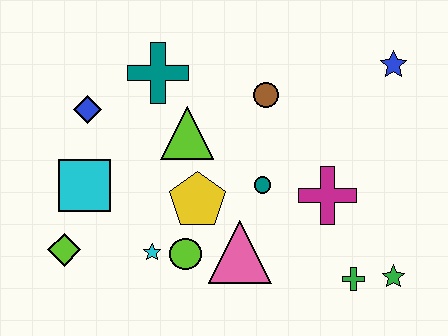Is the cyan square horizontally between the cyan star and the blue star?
No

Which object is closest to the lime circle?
The cyan star is closest to the lime circle.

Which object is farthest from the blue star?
The lime diamond is farthest from the blue star.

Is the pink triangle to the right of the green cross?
No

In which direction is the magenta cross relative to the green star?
The magenta cross is above the green star.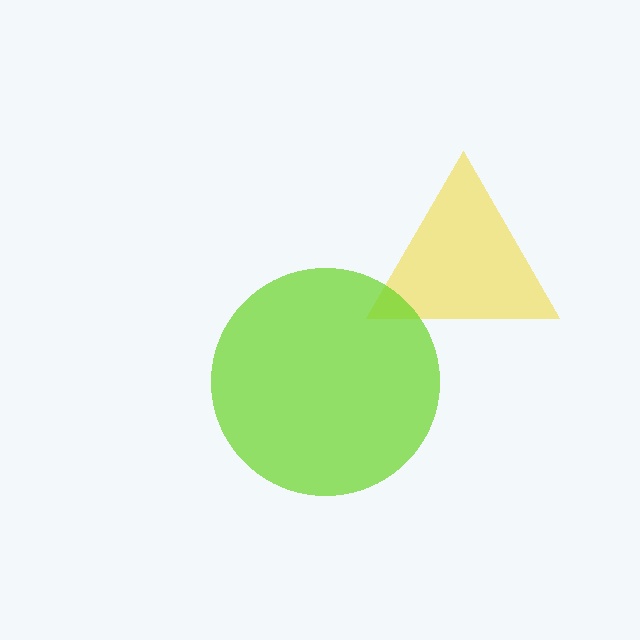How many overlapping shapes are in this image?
There are 2 overlapping shapes in the image.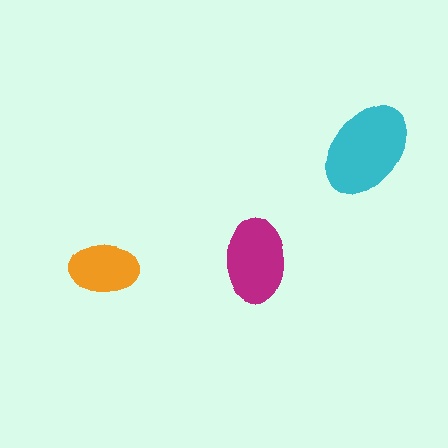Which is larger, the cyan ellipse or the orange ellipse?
The cyan one.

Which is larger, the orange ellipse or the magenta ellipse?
The magenta one.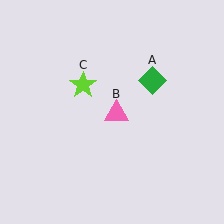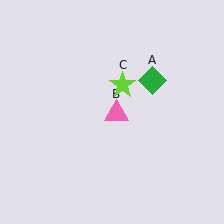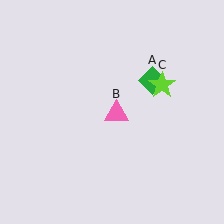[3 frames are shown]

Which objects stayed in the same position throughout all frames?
Green diamond (object A) and pink triangle (object B) remained stationary.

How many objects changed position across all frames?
1 object changed position: lime star (object C).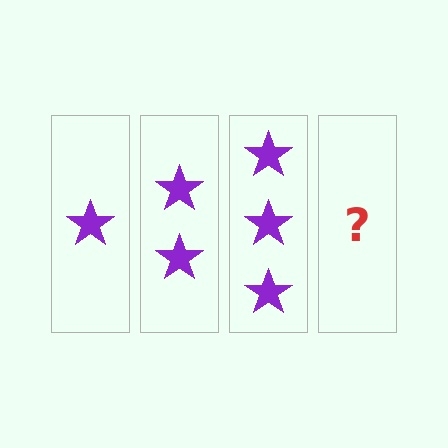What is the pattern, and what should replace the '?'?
The pattern is that each step adds one more star. The '?' should be 4 stars.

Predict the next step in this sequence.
The next step is 4 stars.